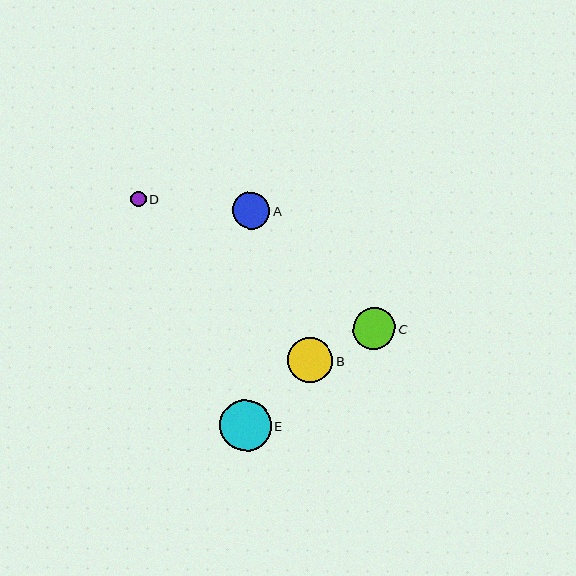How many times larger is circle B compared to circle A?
Circle B is approximately 1.2 times the size of circle A.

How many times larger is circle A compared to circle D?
Circle A is approximately 2.4 times the size of circle D.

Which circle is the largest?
Circle E is the largest with a size of approximately 51 pixels.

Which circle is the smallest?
Circle D is the smallest with a size of approximately 15 pixels.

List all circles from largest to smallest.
From largest to smallest: E, B, C, A, D.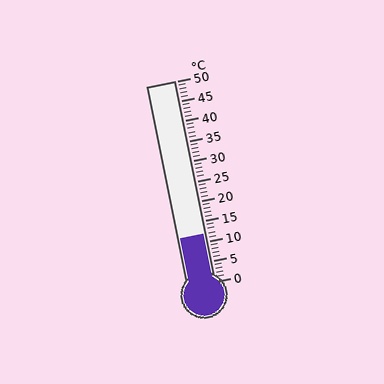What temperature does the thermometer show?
The thermometer shows approximately 12°C.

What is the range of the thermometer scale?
The thermometer scale ranges from 0°C to 50°C.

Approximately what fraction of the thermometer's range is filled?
The thermometer is filled to approximately 25% of its range.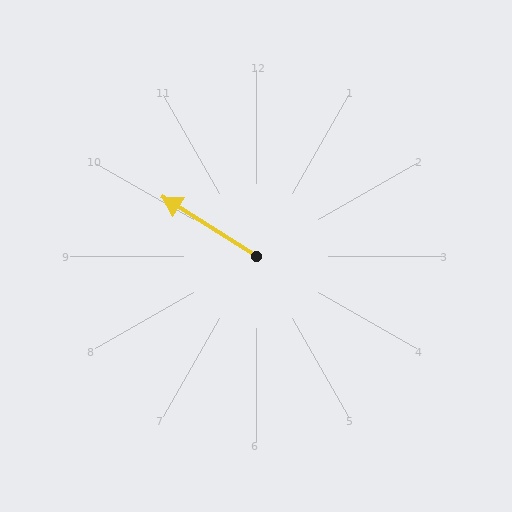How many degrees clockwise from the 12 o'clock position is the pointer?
Approximately 302 degrees.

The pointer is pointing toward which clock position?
Roughly 10 o'clock.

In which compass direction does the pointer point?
Northwest.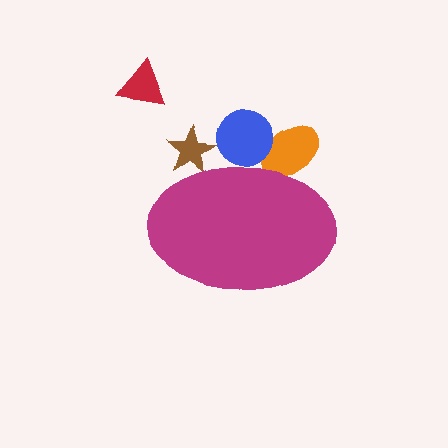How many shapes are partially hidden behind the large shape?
3 shapes are partially hidden.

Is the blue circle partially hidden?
Yes, the blue circle is partially hidden behind the magenta ellipse.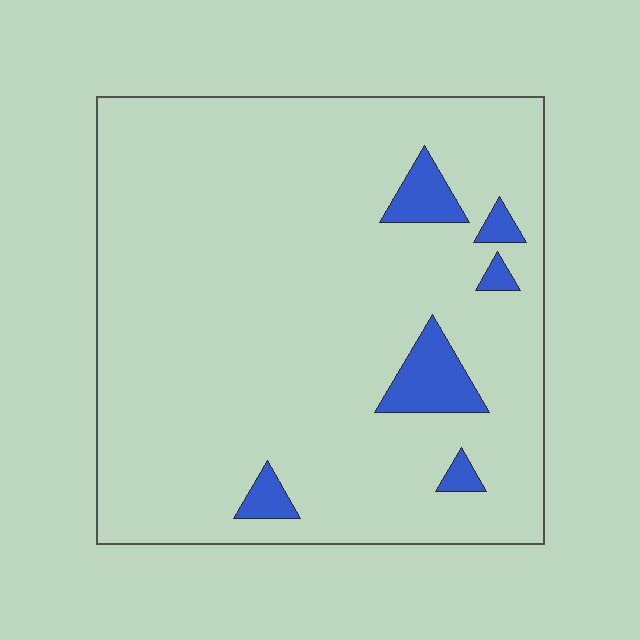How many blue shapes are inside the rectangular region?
6.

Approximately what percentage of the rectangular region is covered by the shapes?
Approximately 5%.